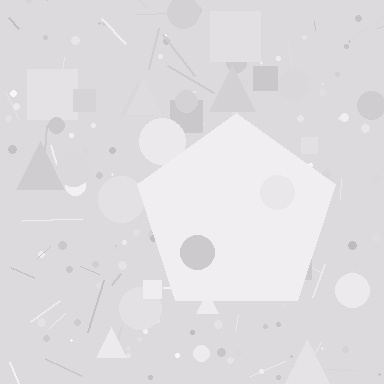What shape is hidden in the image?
A pentagon is hidden in the image.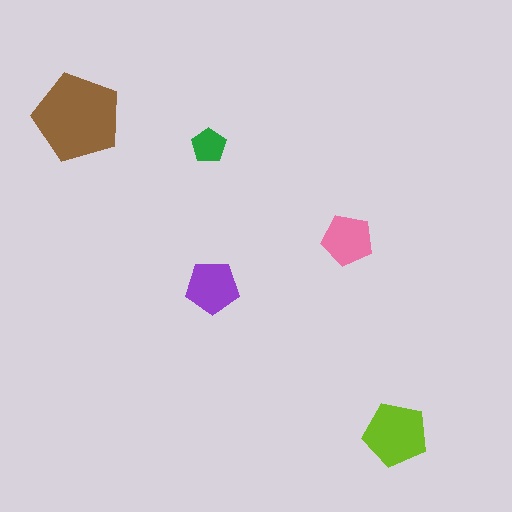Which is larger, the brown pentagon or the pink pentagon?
The brown one.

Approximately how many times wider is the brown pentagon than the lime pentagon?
About 1.5 times wider.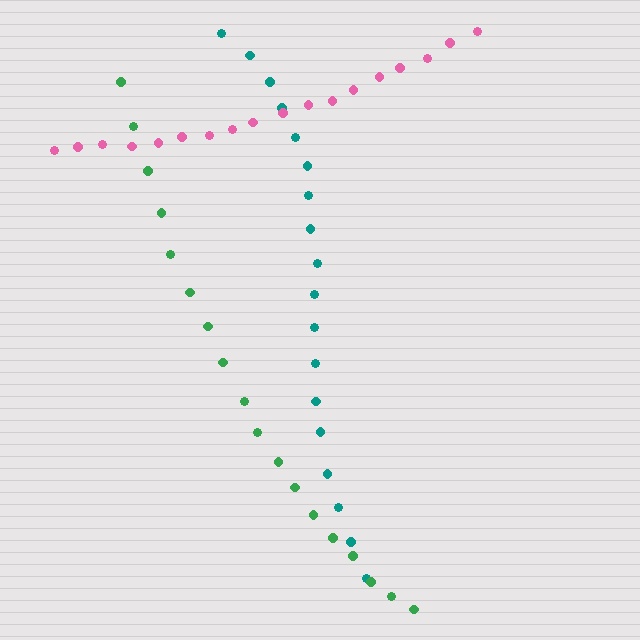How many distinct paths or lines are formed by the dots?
There are 3 distinct paths.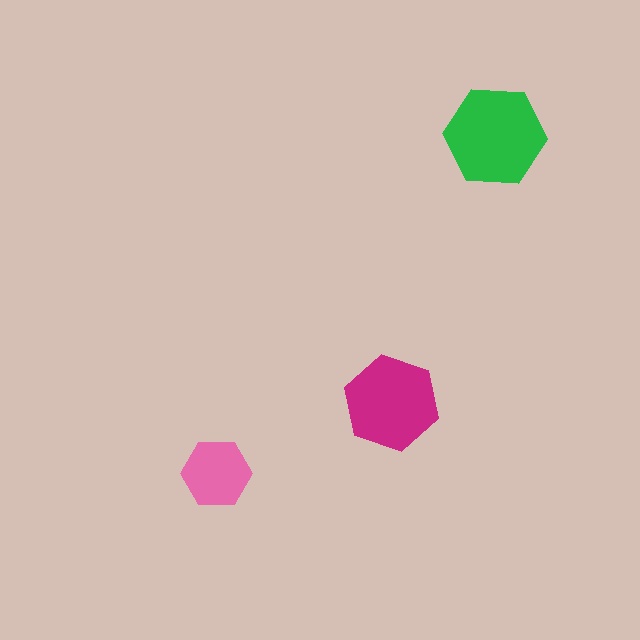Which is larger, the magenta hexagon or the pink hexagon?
The magenta one.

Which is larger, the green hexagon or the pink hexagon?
The green one.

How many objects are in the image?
There are 3 objects in the image.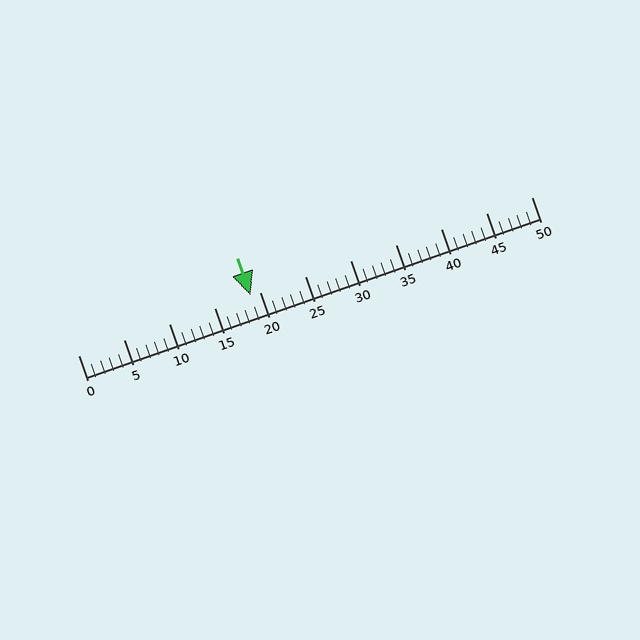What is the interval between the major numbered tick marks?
The major tick marks are spaced 5 units apart.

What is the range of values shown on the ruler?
The ruler shows values from 0 to 50.